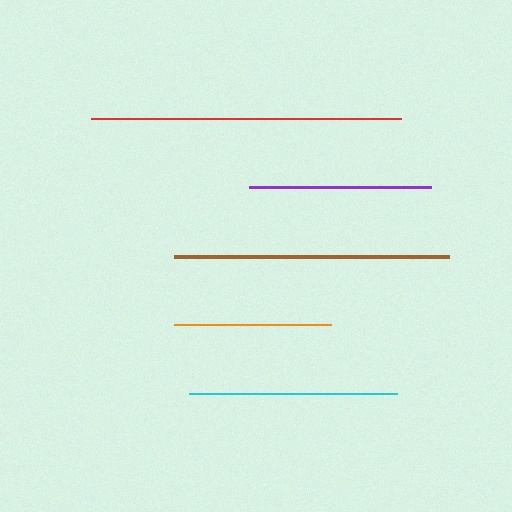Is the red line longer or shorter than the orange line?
The red line is longer than the orange line.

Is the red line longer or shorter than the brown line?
The red line is longer than the brown line.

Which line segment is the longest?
The red line is the longest at approximately 310 pixels.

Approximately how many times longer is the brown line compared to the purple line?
The brown line is approximately 1.5 times the length of the purple line.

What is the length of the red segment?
The red segment is approximately 310 pixels long.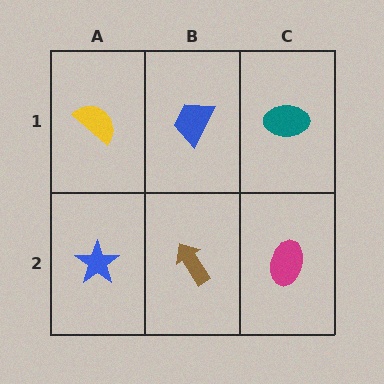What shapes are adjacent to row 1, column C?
A magenta ellipse (row 2, column C), a blue trapezoid (row 1, column B).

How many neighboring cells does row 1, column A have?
2.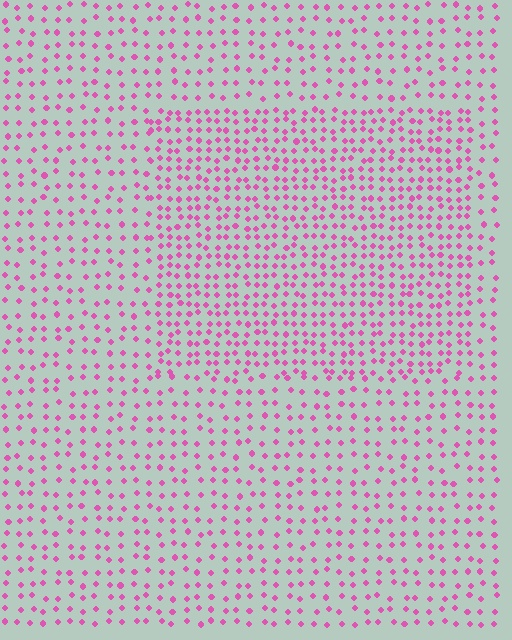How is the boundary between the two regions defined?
The boundary is defined by a change in element density (approximately 1.8x ratio). All elements are the same color, size, and shape.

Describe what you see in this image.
The image contains small pink elements arranged at two different densities. A rectangle-shaped region is visible where the elements are more densely packed than the surrounding area.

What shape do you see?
I see a rectangle.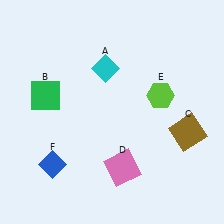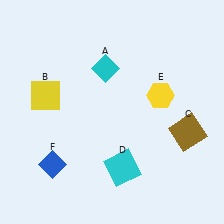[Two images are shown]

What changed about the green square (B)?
In Image 1, B is green. In Image 2, it changed to yellow.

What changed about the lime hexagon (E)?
In Image 1, E is lime. In Image 2, it changed to yellow.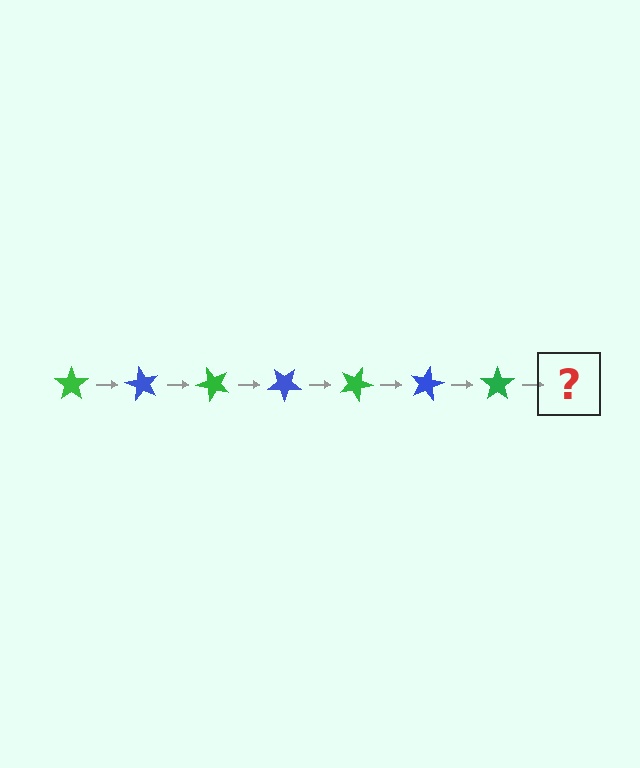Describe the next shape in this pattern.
It should be a blue star, rotated 420 degrees from the start.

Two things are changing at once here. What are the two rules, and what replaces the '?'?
The two rules are that it rotates 60 degrees each step and the color cycles through green and blue. The '?' should be a blue star, rotated 420 degrees from the start.